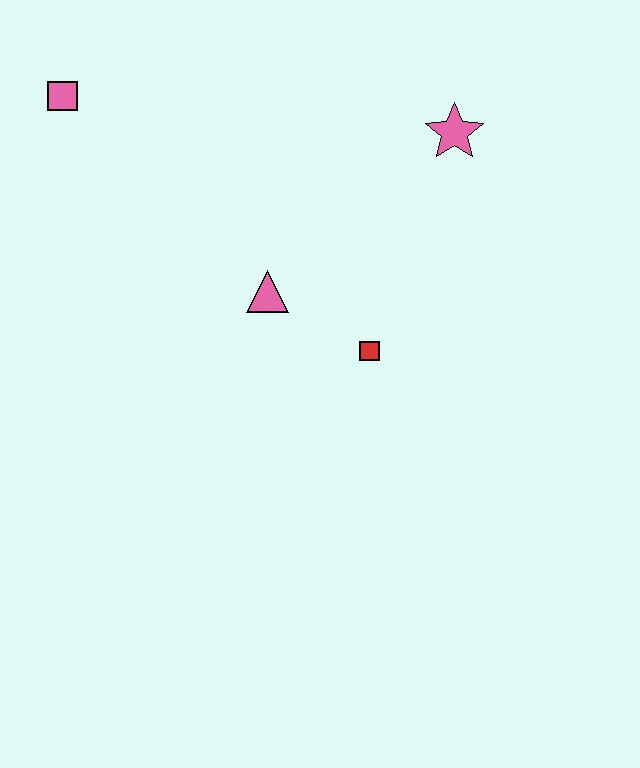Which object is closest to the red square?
The pink triangle is closest to the red square.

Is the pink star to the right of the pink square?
Yes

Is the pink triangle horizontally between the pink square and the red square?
Yes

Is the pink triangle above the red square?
Yes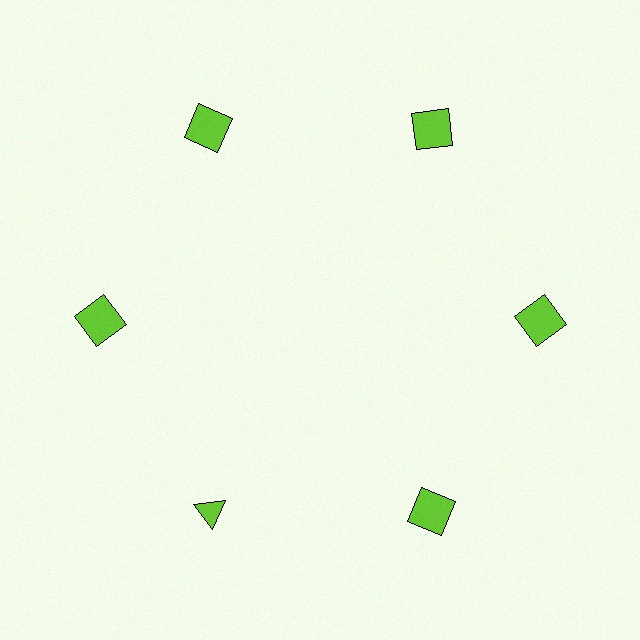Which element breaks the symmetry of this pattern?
The lime triangle at roughly the 7 o'clock position breaks the symmetry. All other shapes are lime squares.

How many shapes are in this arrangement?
There are 6 shapes arranged in a ring pattern.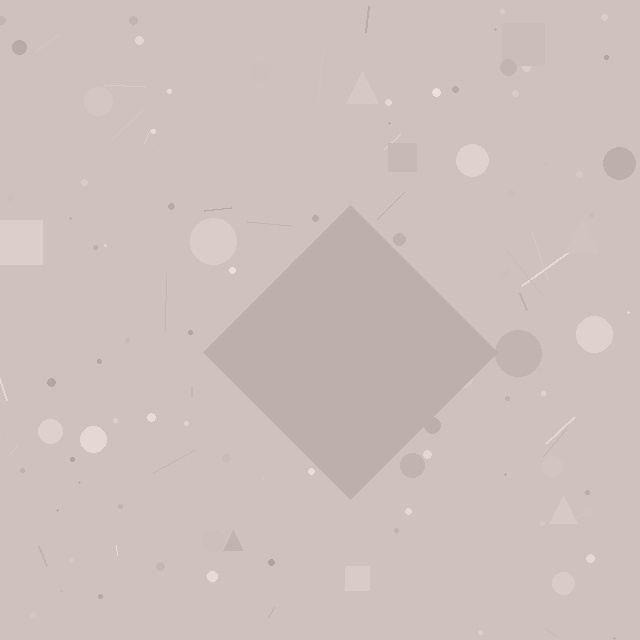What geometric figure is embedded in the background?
A diamond is embedded in the background.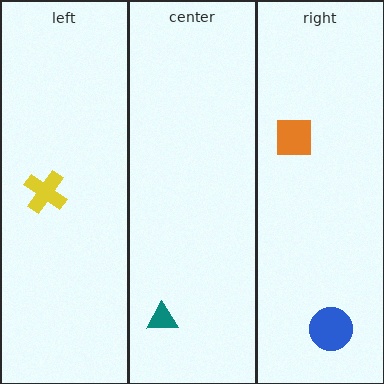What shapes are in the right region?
The blue circle, the orange square.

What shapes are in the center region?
The teal triangle.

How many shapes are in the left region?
1.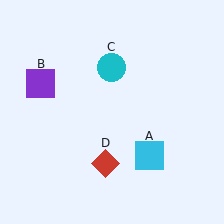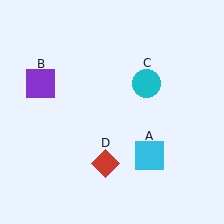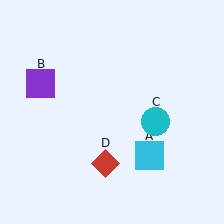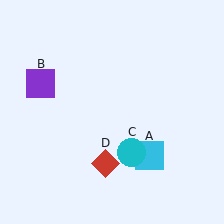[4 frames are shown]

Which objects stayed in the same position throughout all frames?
Cyan square (object A) and purple square (object B) and red diamond (object D) remained stationary.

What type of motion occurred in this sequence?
The cyan circle (object C) rotated clockwise around the center of the scene.